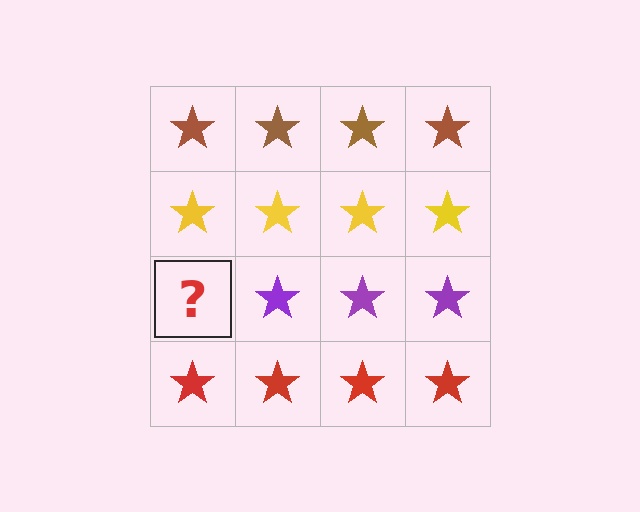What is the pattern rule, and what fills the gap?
The rule is that each row has a consistent color. The gap should be filled with a purple star.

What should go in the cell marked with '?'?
The missing cell should contain a purple star.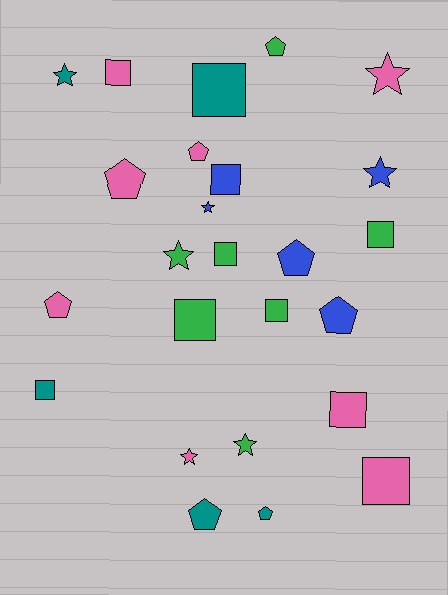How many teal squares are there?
There are 2 teal squares.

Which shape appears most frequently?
Square, with 10 objects.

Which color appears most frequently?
Pink, with 8 objects.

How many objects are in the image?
There are 25 objects.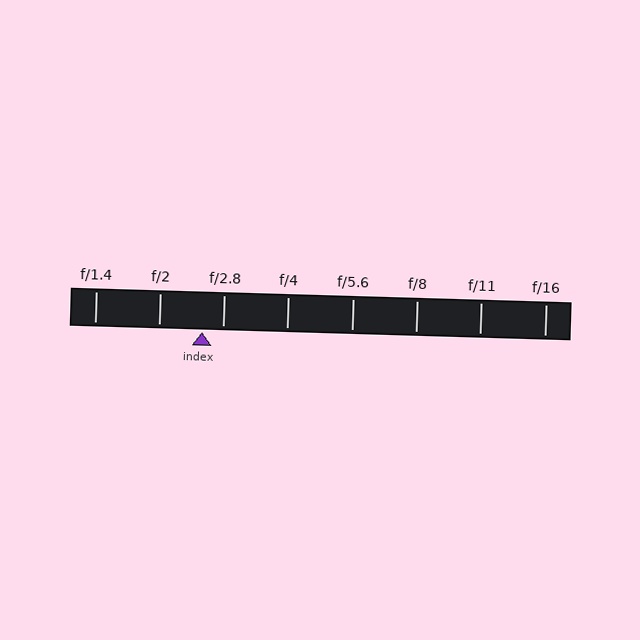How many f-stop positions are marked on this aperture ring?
There are 8 f-stop positions marked.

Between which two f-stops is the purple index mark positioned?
The index mark is between f/2 and f/2.8.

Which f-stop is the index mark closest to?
The index mark is closest to f/2.8.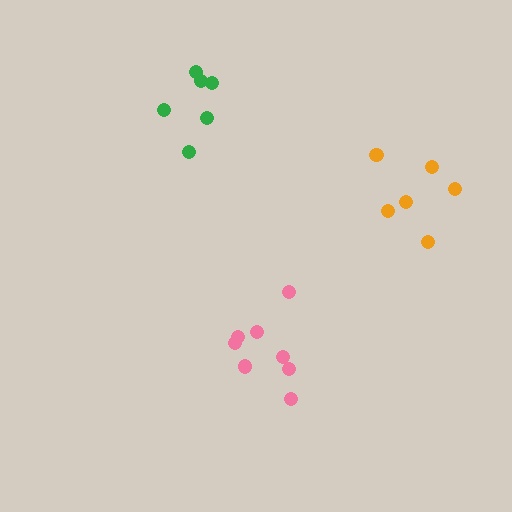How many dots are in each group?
Group 1: 8 dots, Group 2: 6 dots, Group 3: 6 dots (20 total).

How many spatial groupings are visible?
There are 3 spatial groupings.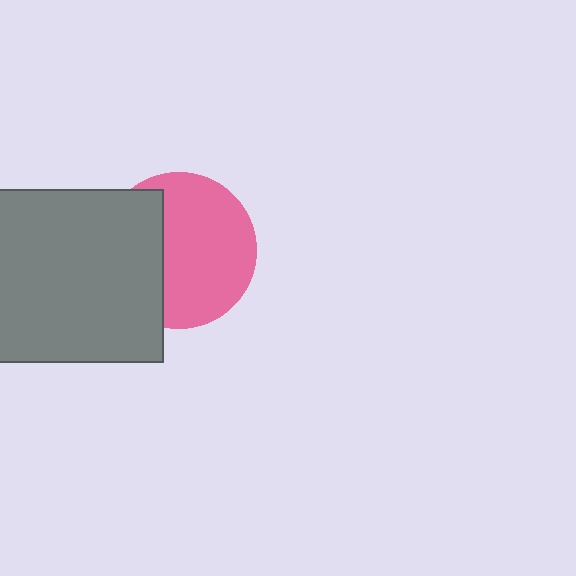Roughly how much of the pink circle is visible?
About half of it is visible (roughly 64%).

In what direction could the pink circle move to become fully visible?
The pink circle could move right. That would shift it out from behind the gray rectangle entirely.